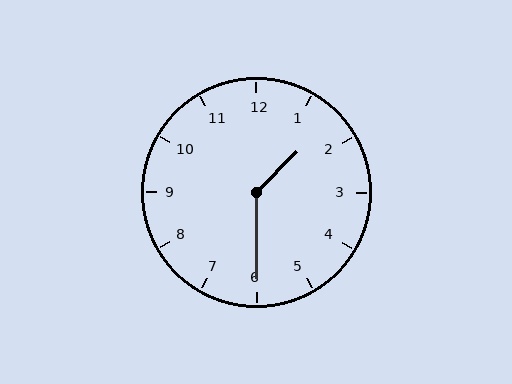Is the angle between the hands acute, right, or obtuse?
It is obtuse.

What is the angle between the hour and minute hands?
Approximately 135 degrees.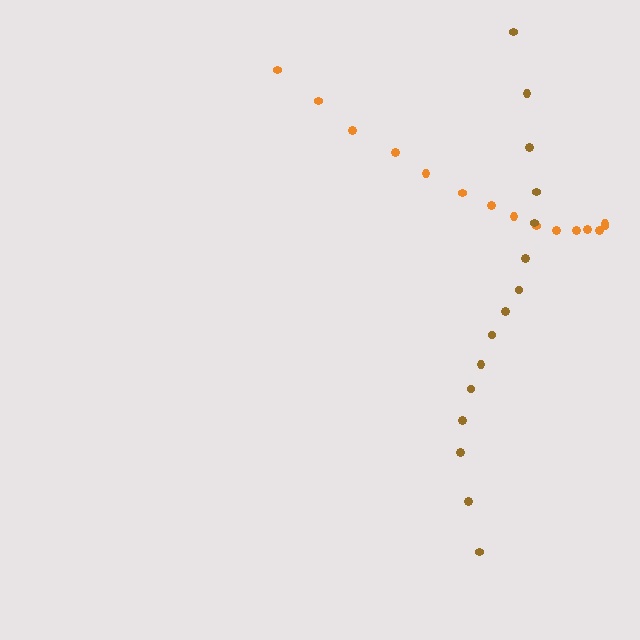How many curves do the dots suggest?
There are 2 distinct paths.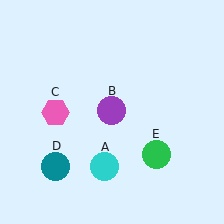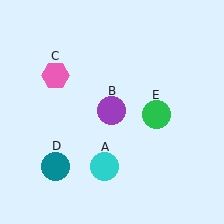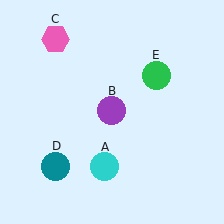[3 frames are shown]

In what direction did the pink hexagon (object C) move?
The pink hexagon (object C) moved up.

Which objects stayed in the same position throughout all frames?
Cyan circle (object A) and purple circle (object B) and teal circle (object D) remained stationary.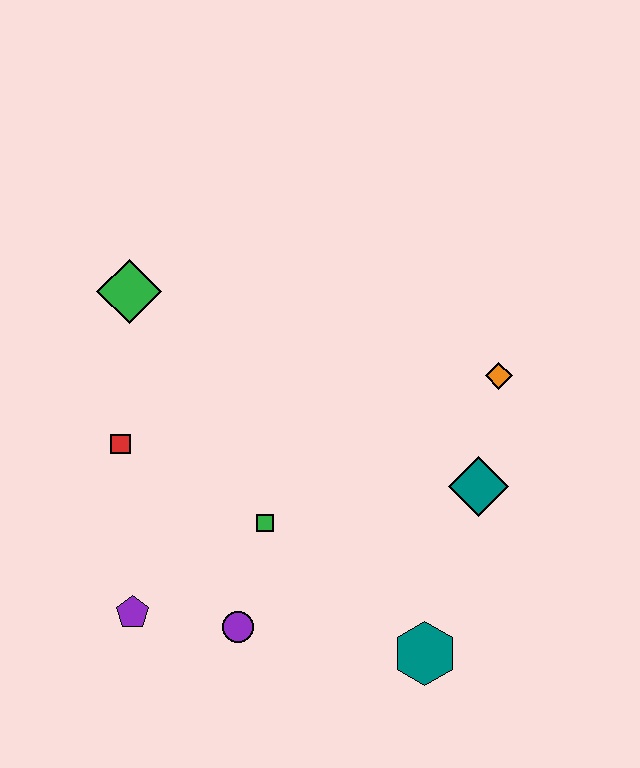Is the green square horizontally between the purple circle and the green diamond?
No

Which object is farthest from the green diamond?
The teal hexagon is farthest from the green diamond.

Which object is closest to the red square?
The green diamond is closest to the red square.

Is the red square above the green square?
Yes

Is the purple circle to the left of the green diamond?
No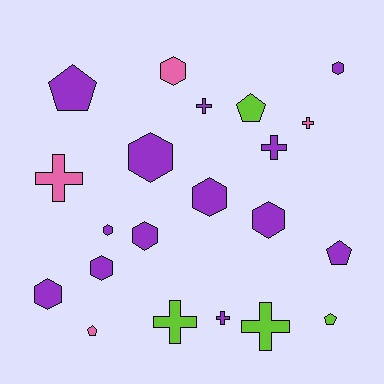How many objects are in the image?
There are 21 objects.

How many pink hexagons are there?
There is 1 pink hexagon.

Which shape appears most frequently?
Hexagon, with 9 objects.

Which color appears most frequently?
Purple, with 13 objects.